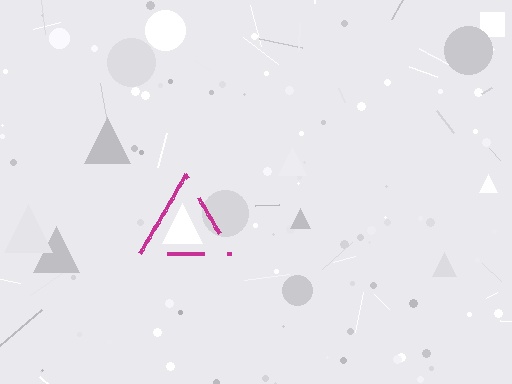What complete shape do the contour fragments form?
The contour fragments form a triangle.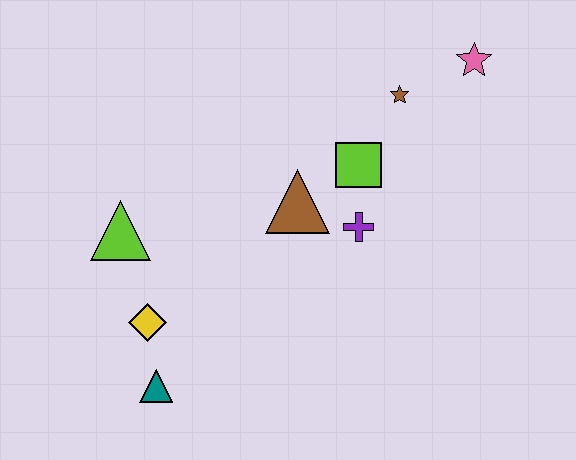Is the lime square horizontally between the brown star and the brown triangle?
Yes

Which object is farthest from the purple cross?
The teal triangle is farthest from the purple cross.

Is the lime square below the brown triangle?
No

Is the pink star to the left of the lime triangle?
No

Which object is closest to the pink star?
The brown star is closest to the pink star.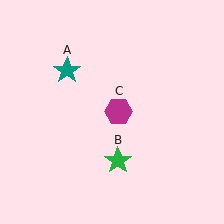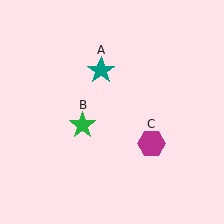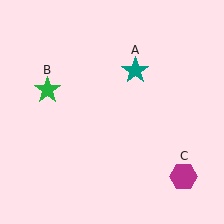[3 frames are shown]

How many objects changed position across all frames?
3 objects changed position: teal star (object A), green star (object B), magenta hexagon (object C).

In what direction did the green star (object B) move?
The green star (object B) moved up and to the left.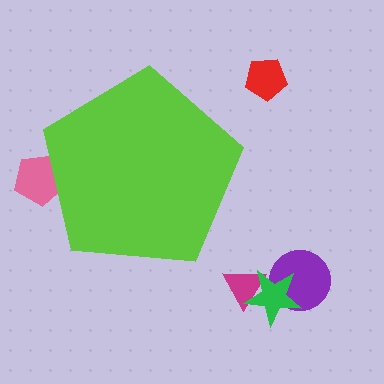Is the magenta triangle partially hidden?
No, the magenta triangle is fully visible.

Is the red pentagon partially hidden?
No, the red pentagon is fully visible.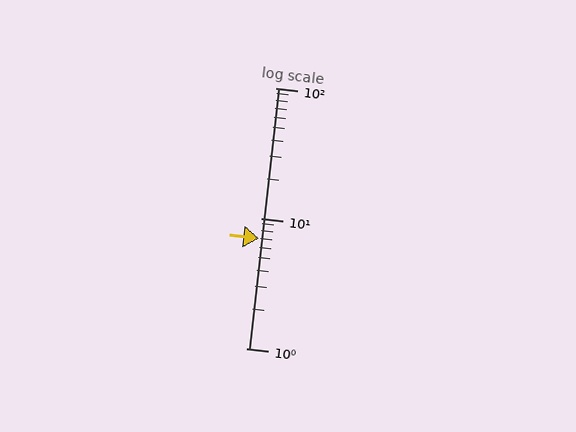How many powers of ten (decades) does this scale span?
The scale spans 2 decades, from 1 to 100.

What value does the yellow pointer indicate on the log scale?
The pointer indicates approximately 7.